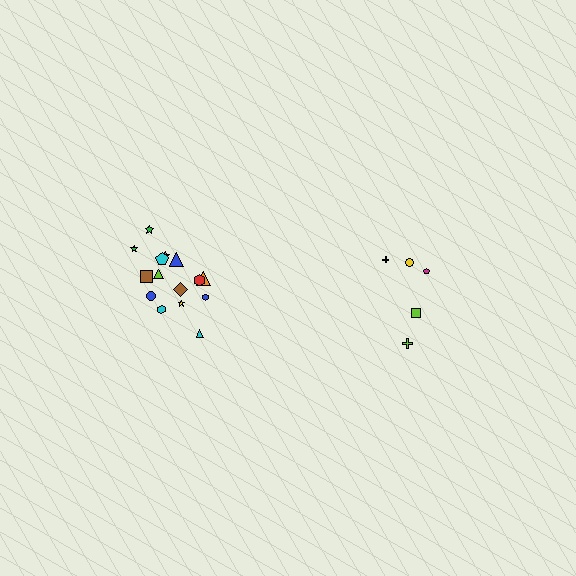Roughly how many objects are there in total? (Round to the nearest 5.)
Roughly 20 objects in total.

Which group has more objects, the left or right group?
The left group.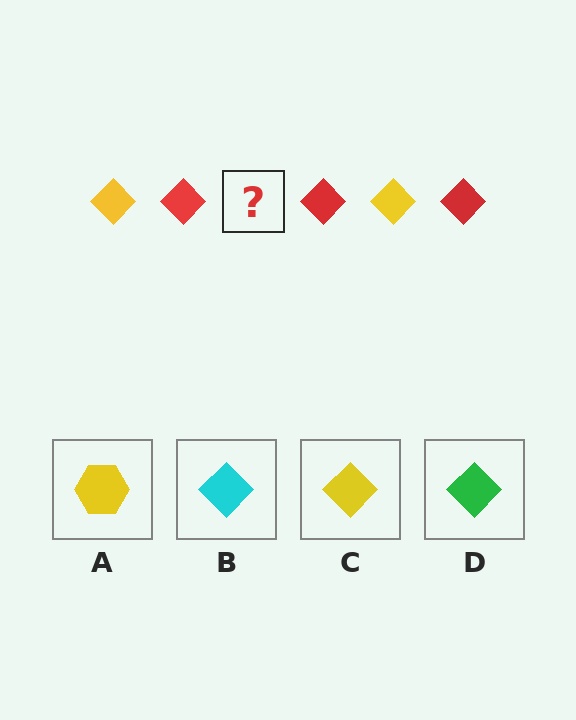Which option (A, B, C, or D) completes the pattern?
C.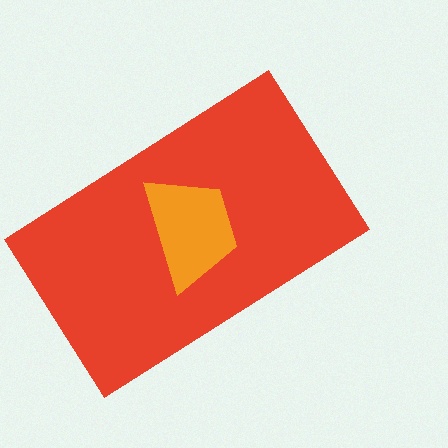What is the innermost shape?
The orange trapezoid.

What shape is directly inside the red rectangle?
The orange trapezoid.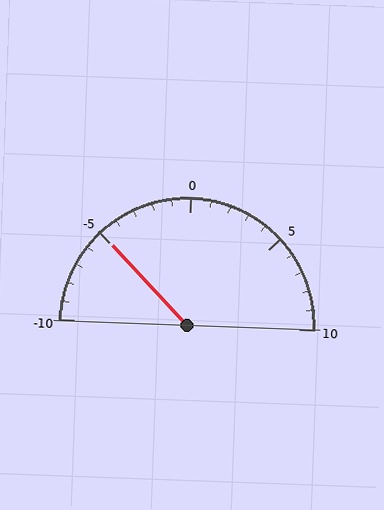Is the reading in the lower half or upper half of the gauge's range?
The reading is in the lower half of the range (-10 to 10).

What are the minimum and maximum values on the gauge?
The gauge ranges from -10 to 10.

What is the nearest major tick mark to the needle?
The nearest major tick mark is -5.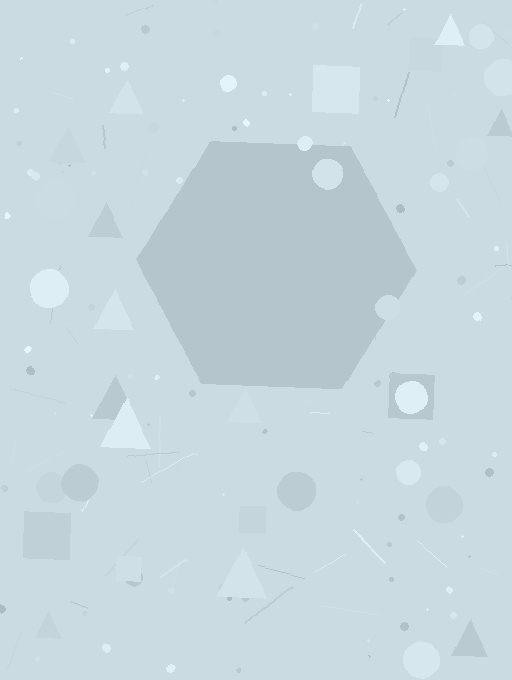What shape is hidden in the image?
A hexagon is hidden in the image.